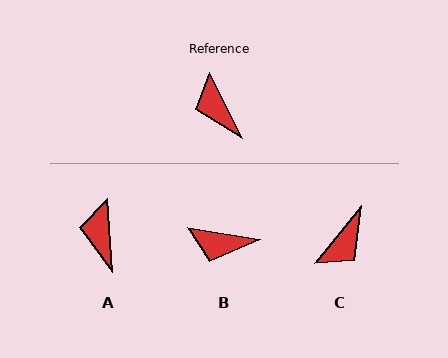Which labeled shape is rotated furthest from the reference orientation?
C, about 115 degrees away.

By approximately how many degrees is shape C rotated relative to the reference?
Approximately 115 degrees counter-clockwise.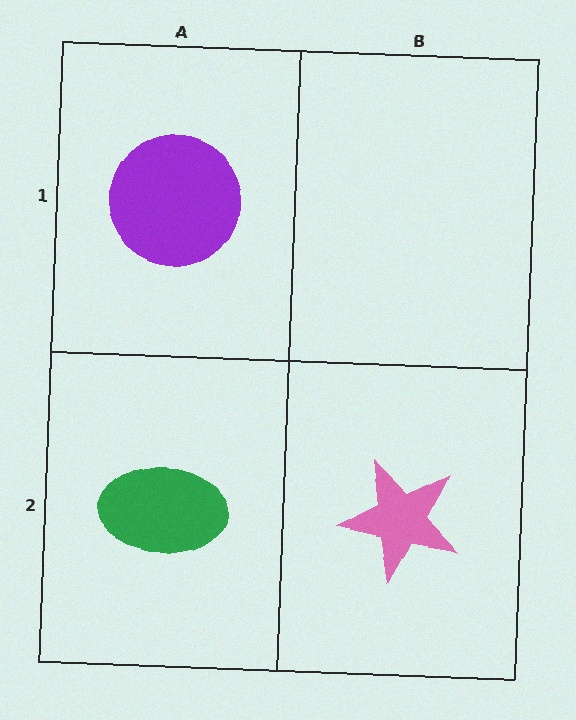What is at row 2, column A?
A green ellipse.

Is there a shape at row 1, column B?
No, that cell is empty.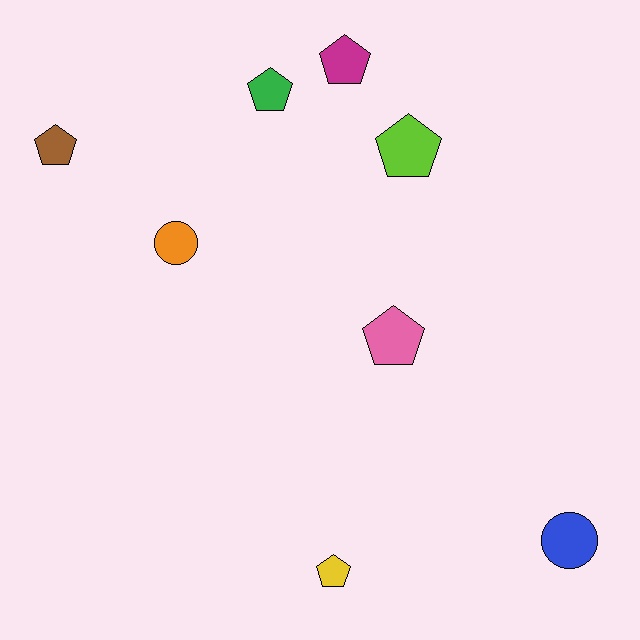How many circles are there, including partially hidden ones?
There are 2 circles.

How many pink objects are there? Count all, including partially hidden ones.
There is 1 pink object.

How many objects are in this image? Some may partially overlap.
There are 8 objects.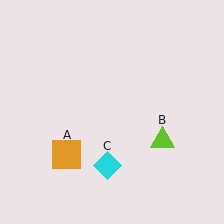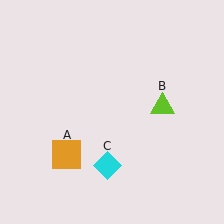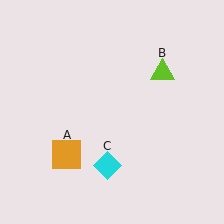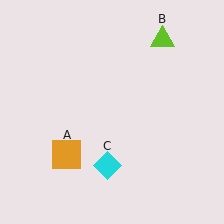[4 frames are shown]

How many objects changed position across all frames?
1 object changed position: lime triangle (object B).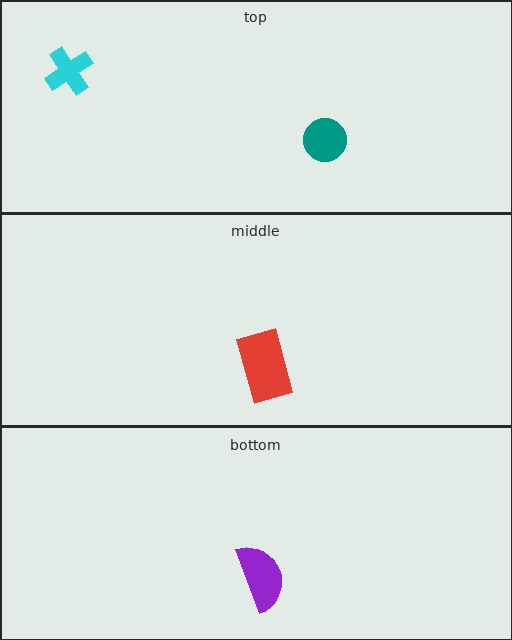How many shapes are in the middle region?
1.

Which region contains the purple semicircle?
The bottom region.